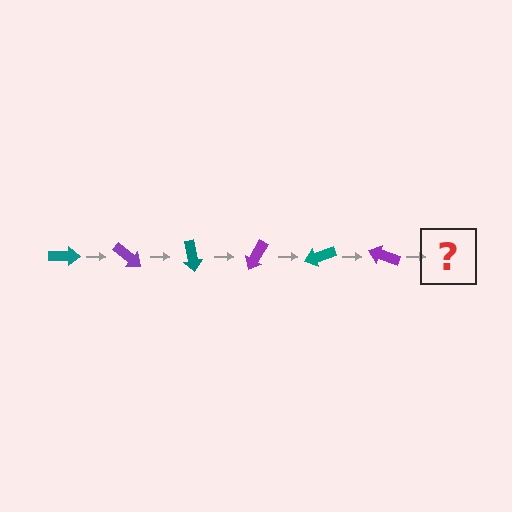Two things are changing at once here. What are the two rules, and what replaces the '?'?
The two rules are that it rotates 40 degrees each step and the color cycles through teal and purple. The '?' should be a teal arrow, rotated 240 degrees from the start.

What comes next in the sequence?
The next element should be a teal arrow, rotated 240 degrees from the start.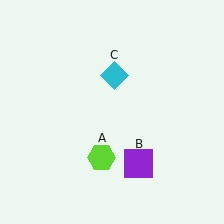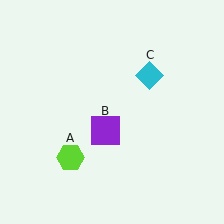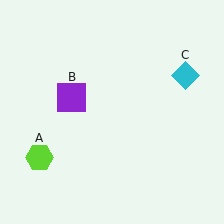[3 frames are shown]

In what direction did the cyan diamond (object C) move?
The cyan diamond (object C) moved right.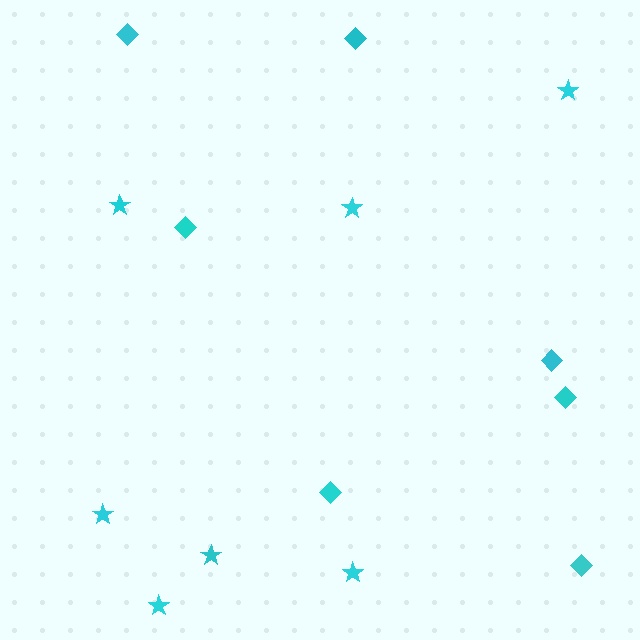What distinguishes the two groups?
There are 2 groups: one group of stars (7) and one group of diamonds (7).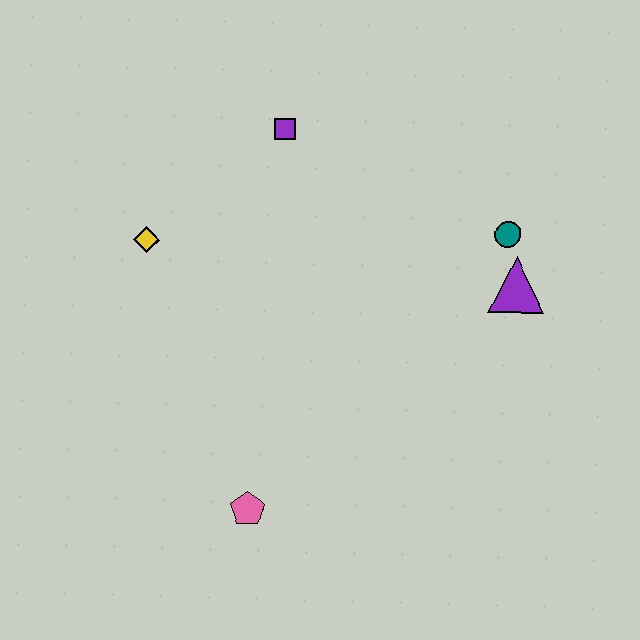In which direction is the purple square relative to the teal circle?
The purple square is to the left of the teal circle.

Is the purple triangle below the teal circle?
Yes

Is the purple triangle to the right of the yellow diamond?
Yes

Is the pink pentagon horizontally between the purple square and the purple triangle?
No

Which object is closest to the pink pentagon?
The yellow diamond is closest to the pink pentagon.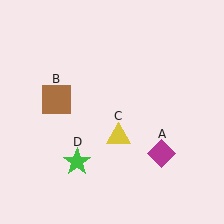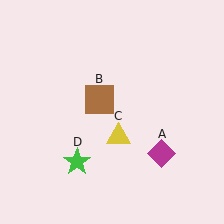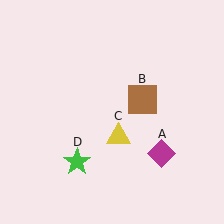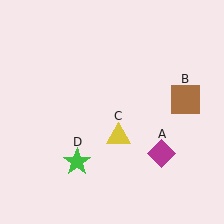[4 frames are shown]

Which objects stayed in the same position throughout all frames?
Magenta diamond (object A) and yellow triangle (object C) and green star (object D) remained stationary.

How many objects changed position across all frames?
1 object changed position: brown square (object B).